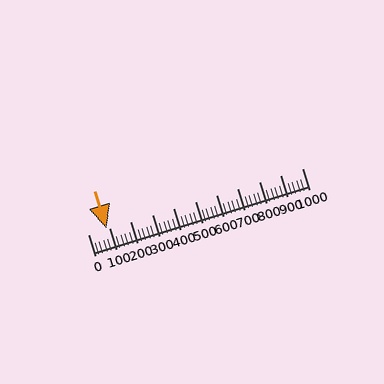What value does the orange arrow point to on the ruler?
The orange arrow points to approximately 88.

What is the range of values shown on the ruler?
The ruler shows values from 0 to 1000.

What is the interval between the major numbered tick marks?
The major tick marks are spaced 100 units apart.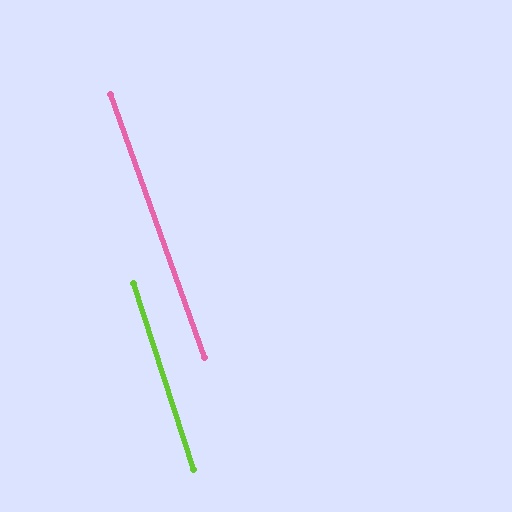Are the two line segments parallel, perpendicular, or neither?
Parallel — their directions differ by only 2.0°.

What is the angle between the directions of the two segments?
Approximately 2 degrees.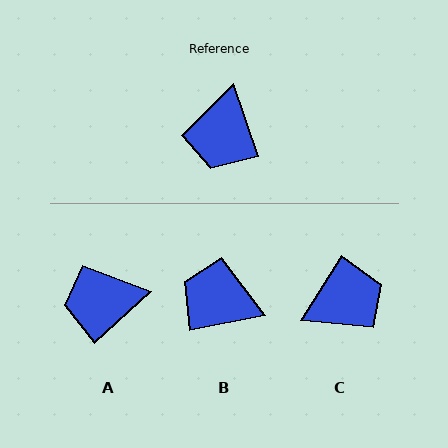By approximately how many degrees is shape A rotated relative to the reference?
Approximately 66 degrees clockwise.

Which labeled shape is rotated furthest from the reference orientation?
C, about 130 degrees away.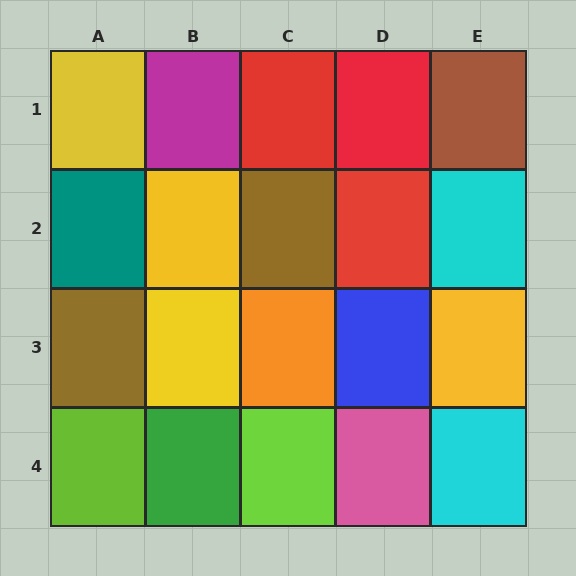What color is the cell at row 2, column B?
Yellow.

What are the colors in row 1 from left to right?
Yellow, magenta, red, red, brown.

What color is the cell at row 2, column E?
Cyan.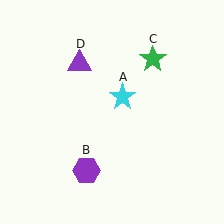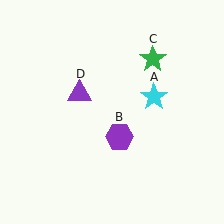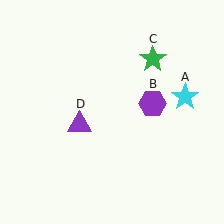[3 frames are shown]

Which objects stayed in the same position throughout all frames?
Green star (object C) remained stationary.